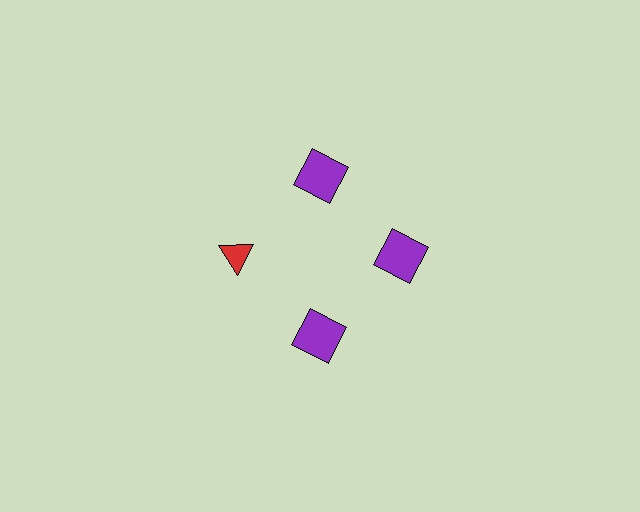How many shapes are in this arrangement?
There are 4 shapes arranged in a ring pattern.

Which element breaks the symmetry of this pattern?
The red triangle at roughly the 9 o'clock position breaks the symmetry. All other shapes are purple squares.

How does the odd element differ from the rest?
It differs in both color (red instead of purple) and shape (triangle instead of square).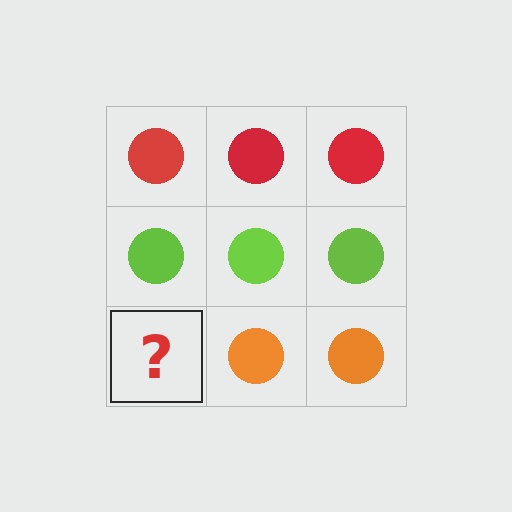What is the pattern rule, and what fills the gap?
The rule is that each row has a consistent color. The gap should be filled with an orange circle.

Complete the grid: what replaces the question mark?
The question mark should be replaced with an orange circle.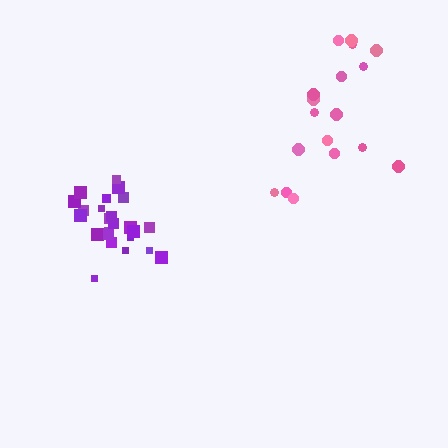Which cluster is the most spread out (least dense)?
Pink.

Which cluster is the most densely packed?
Purple.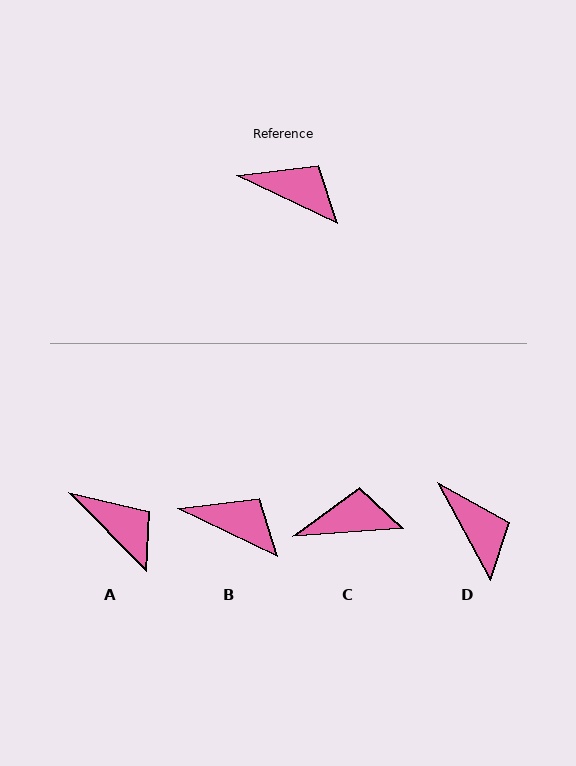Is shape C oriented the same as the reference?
No, it is off by about 29 degrees.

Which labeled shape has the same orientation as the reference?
B.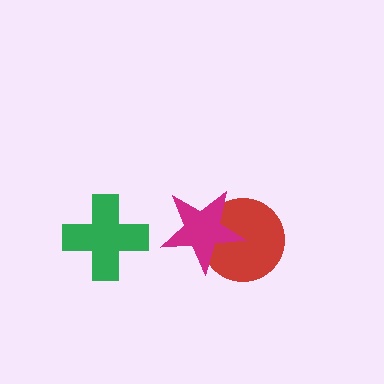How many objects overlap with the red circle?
1 object overlaps with the red circle.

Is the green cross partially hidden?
No, no other shape covers it.